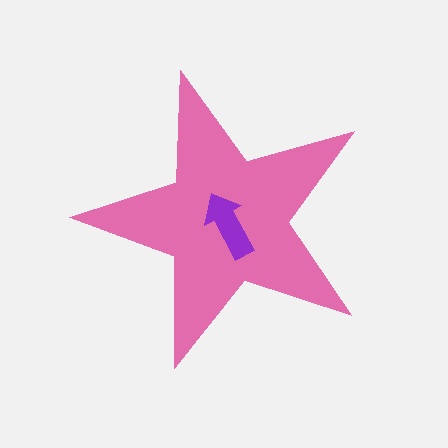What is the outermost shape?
The pink star.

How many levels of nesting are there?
2.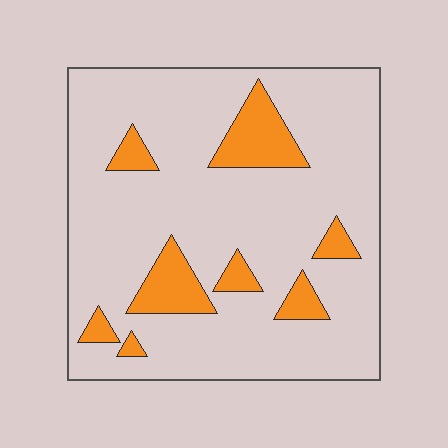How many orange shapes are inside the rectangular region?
8.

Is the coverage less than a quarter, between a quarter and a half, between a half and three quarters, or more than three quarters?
Less than a quarter.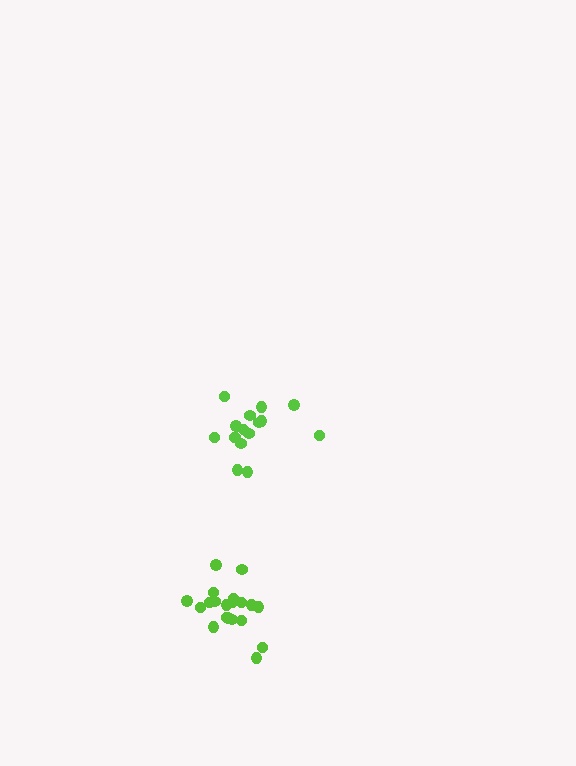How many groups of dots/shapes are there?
There are 2 groups.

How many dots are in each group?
Group 1: 16 dots, Group 2: 20 dots (36 total).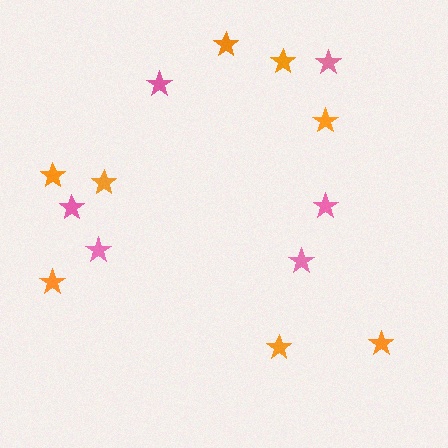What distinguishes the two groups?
There are 2 groups: one group of pink stars (6) and one group of orange stars (8).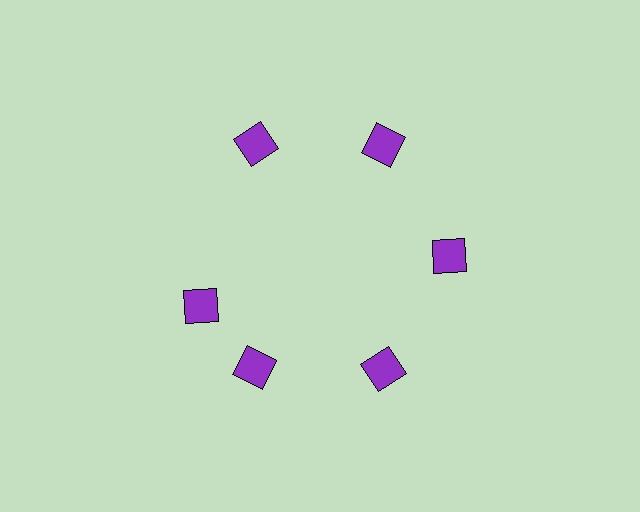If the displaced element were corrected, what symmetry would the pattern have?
It would have 6-fold rotational symmetry — the pattern would map onto itself every 60 degrees.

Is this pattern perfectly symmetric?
No. The 6 purple diamonds are arranged in a ring, but one element near the 9 o'clock position is rotated out of alignment along the ring, breaking the 6-fold rotational symmetry.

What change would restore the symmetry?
The symmetry would be restored by rotating it back into even spacing with its neighbors so that all 6 diamonds sit at equal angles and equal distance from the center.